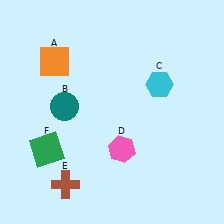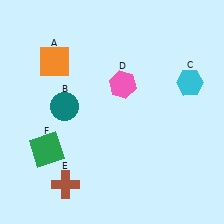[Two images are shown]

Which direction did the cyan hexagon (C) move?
The cyan hexagon (C) moved right.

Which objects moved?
The objects that moved are: the cyan hexagon (C), the pink hexagon (D).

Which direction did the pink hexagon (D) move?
The pink hexagon (D) moved up.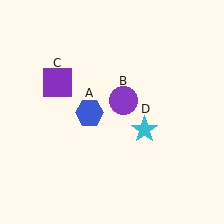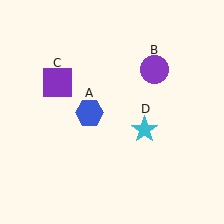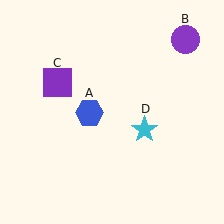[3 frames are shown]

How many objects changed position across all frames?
1 object changed position: purple circle (object B).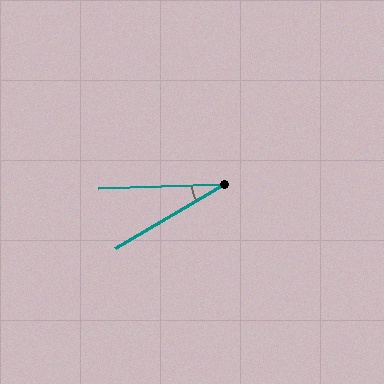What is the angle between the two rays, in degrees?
Approximately 28 degrees.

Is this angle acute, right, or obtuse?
It is acute.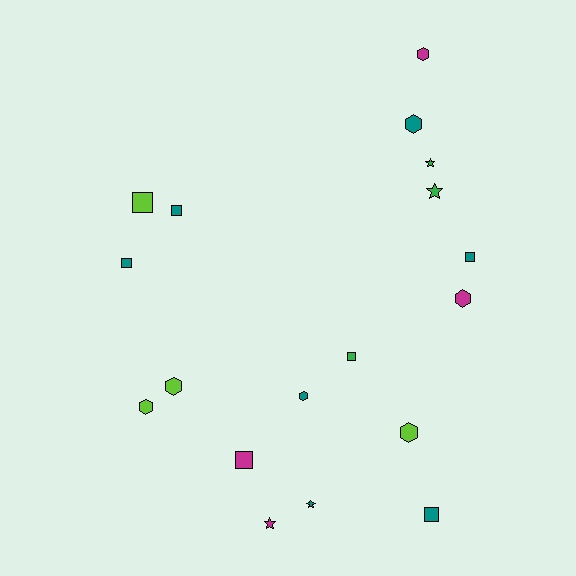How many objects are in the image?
There are 18 objects.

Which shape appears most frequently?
Hexagon, with 7 objects.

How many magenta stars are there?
There is 1 magenta star.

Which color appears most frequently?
Teal, with 7 objects.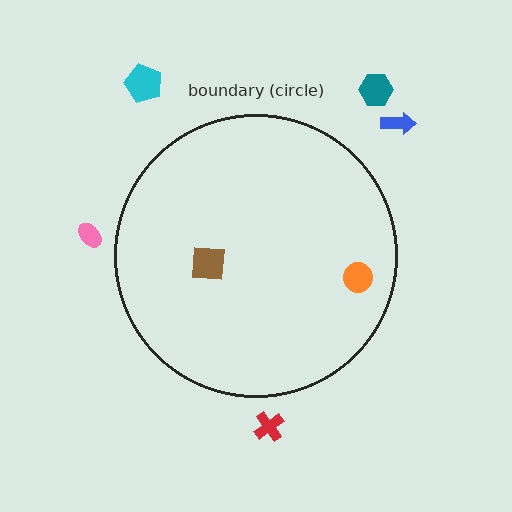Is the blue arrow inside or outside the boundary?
Outside.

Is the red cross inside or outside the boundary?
Outside.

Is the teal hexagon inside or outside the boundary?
Outside.